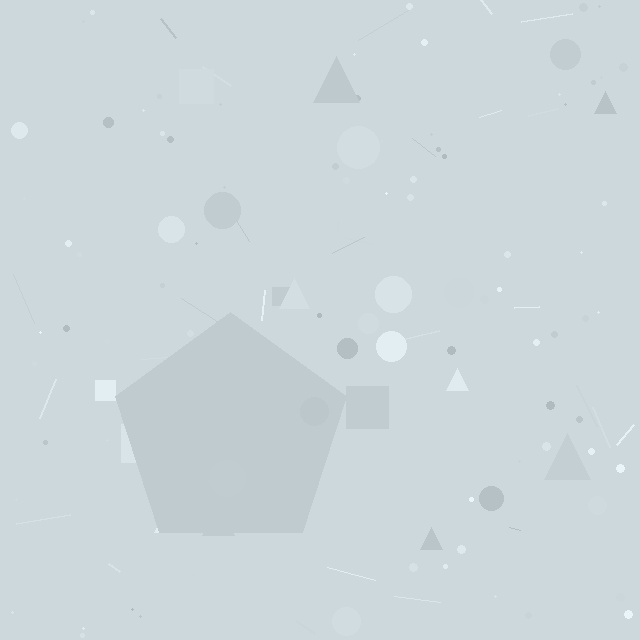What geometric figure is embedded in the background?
A pentagon is embedded in the background.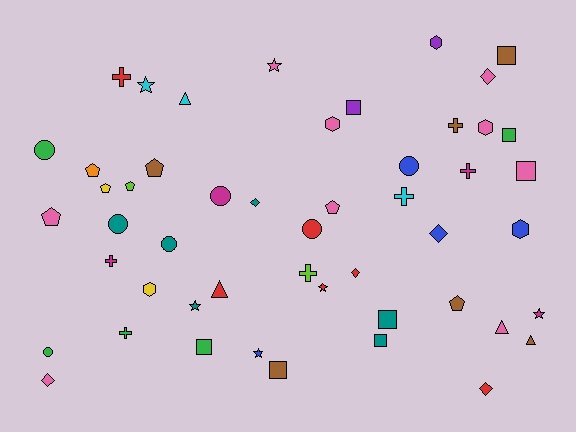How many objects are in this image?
There are 50 objects.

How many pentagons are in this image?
There are 7 pentagons.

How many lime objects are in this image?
There are 2 lime objects.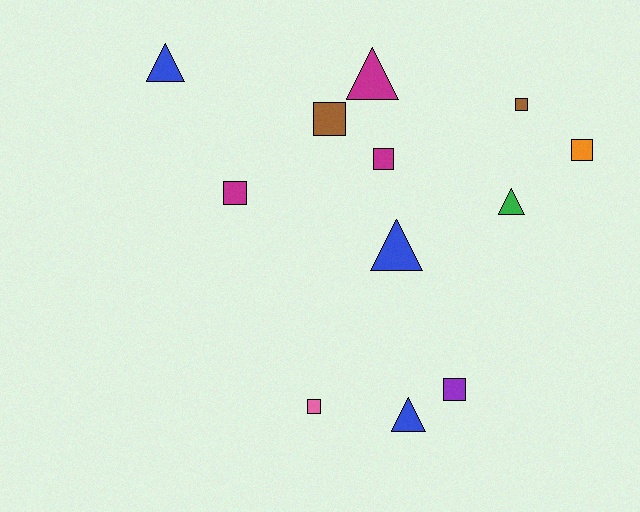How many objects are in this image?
There are 12 objects.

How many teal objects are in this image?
There are no teal objects.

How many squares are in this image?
There are 7 squares.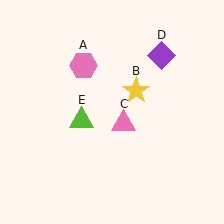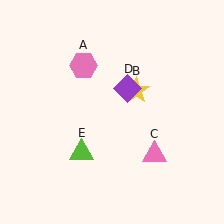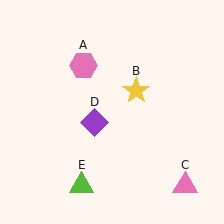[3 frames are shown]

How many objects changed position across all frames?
3 objects changed position: pink triangle (object C), purple diamond (object D), lime triangle (object E).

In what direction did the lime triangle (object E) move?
The lime triangle (object E) moved down.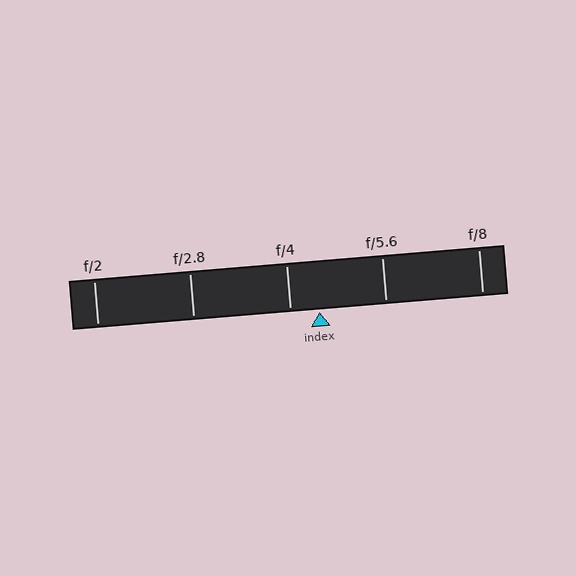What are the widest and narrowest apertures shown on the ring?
The widest aperture shown is f/2 and the narrowest is f/8.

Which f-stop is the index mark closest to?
The index mark is closest to f/4.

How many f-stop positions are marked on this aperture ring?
There are 5 f-stop positions marked.